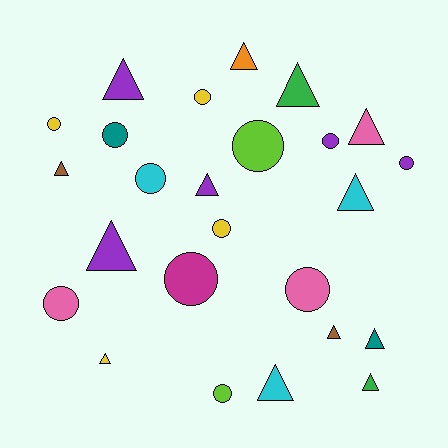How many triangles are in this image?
There are 13 triangles.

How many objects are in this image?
There are 25 objects.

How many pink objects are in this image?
There are 3 pink objects.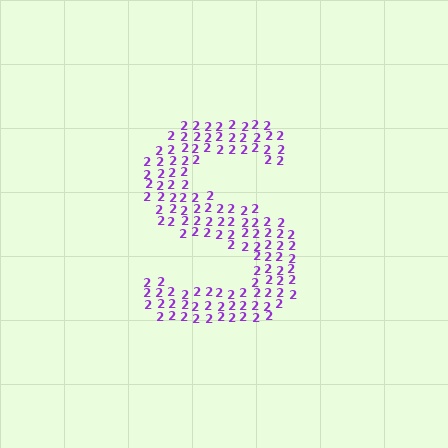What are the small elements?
The small elements are digit 2's.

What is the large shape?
The large shape is the letter S.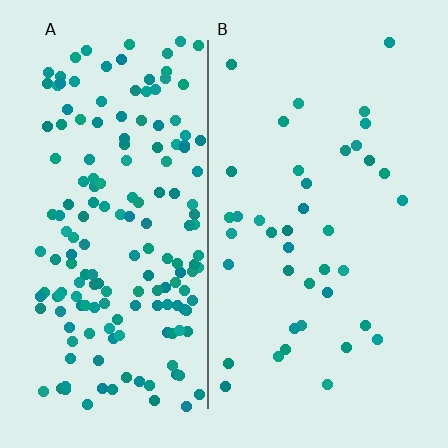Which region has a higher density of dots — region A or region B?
A (the left).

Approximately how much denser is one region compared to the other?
Approximately 4.4× — region A over region B.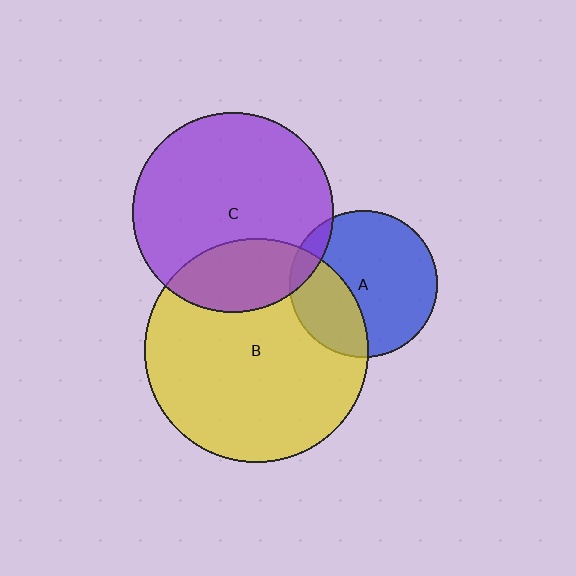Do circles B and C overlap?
Yes.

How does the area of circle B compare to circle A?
Approximately 2.3 times.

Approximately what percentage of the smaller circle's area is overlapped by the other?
Approximately 25%.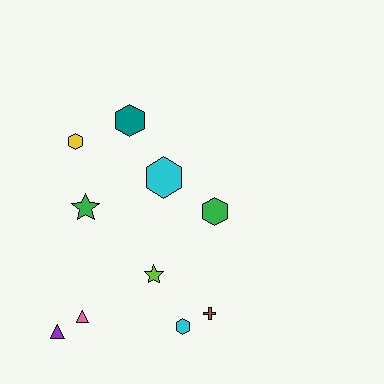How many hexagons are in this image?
There are 5 hexagons.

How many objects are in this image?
There are 10 objects.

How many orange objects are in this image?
There are no orange objects.